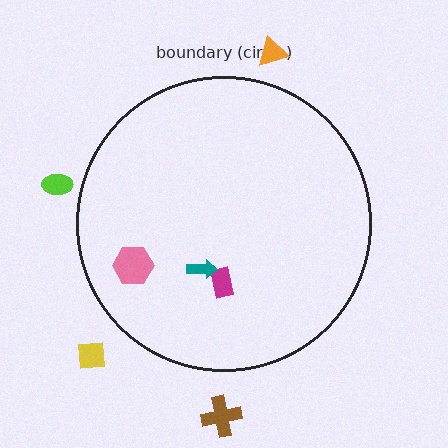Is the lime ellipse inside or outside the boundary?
Outside.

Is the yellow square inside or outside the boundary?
Outside.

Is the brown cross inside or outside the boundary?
Outside.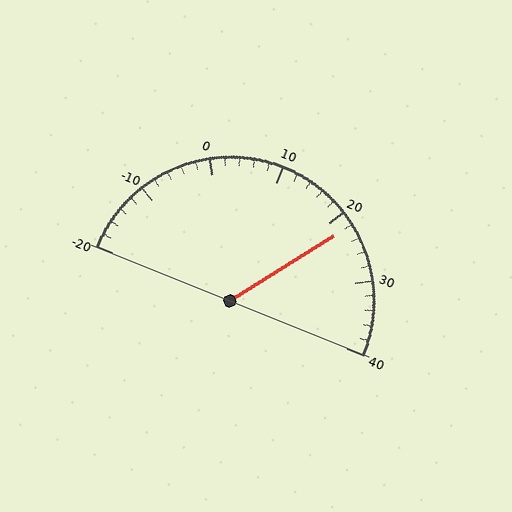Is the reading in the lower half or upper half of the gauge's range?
The reading is in the upper half of the range (-20 to 40).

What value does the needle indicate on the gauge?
The needle indicates approximately 22.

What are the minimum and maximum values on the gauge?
The gauge ranges from -20 to 40.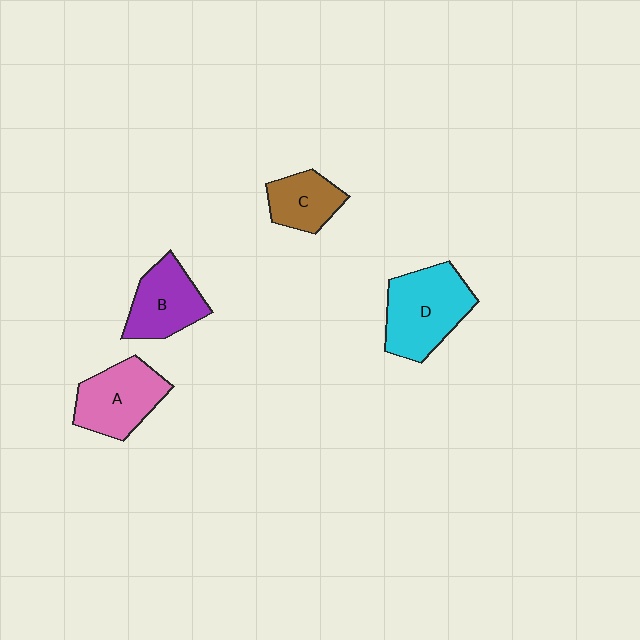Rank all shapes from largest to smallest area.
From largest to smallest: D (cyan), A (pink), B (purple), C (brown).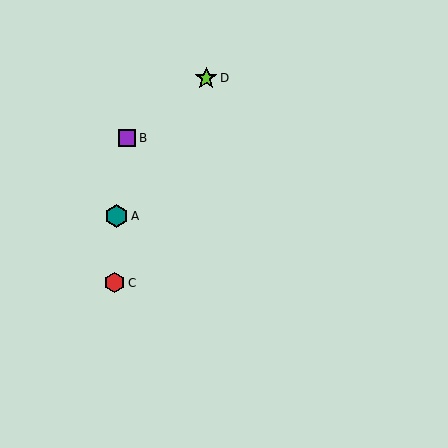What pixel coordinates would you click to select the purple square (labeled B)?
Click at (127, 138) to select the purple square B.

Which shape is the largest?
The teal hexagon (labeled A) is the largest.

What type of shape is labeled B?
Shape B is a purple square.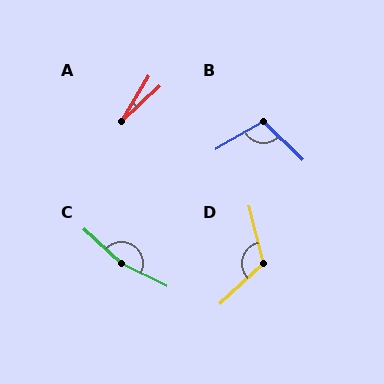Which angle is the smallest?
A, at approximately 16 degrees.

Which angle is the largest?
C, at approximately 163 degrees.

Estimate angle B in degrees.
Approximately 105 degrees.